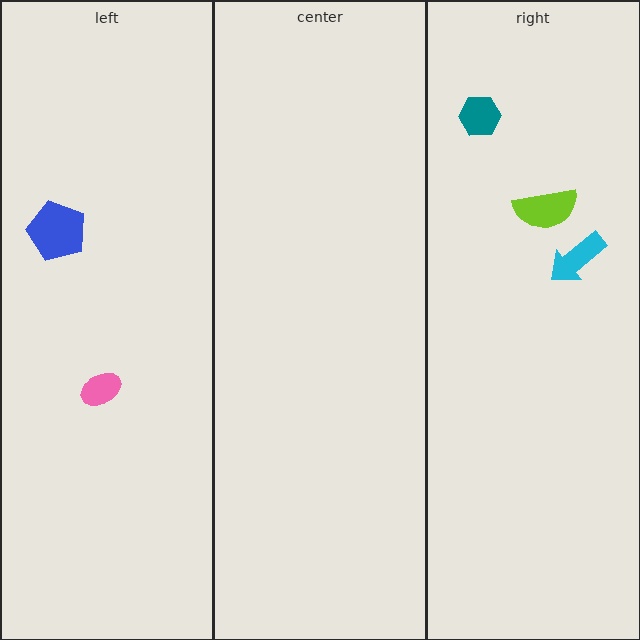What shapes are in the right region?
The cyan arrow, the teal hexagon, the lime semicircle.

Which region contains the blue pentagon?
The left region.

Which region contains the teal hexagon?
The right region.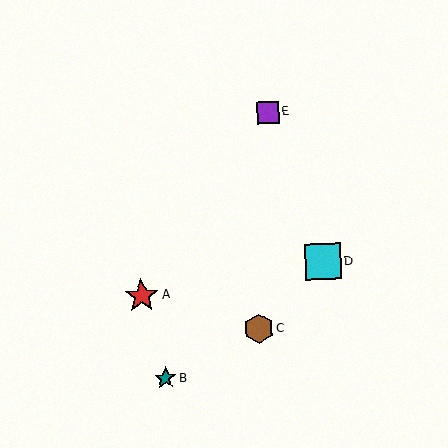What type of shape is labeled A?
Shape A is a red star.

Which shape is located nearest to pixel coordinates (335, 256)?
The cyan square (labeled D) at (323, 262) is nearest to that location.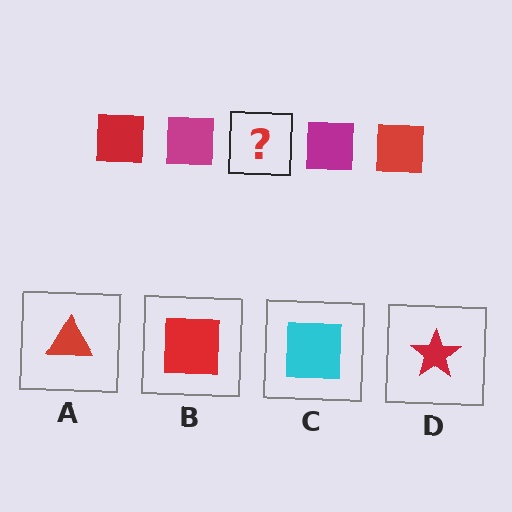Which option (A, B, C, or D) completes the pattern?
B.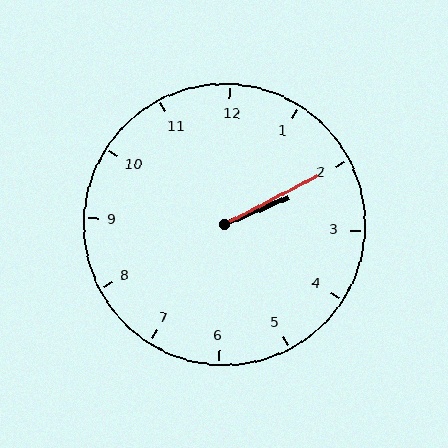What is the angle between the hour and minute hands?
Approximately 5 degrees.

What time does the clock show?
2:10.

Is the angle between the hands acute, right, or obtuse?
It is acute.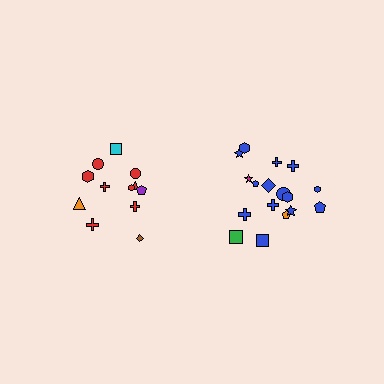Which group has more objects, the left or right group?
The right group.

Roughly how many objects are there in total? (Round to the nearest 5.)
Roughly 30 objects in total.